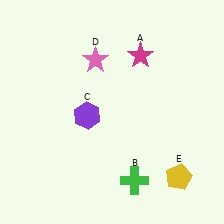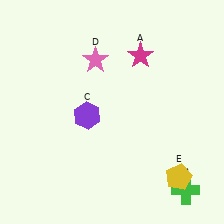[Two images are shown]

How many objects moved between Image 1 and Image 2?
1 object moved between the two images.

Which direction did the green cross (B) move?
The green cross (B) moved right.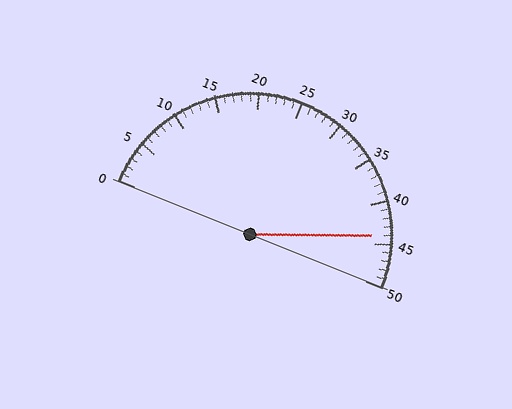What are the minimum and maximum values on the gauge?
The gauge ranges from 0 to 50.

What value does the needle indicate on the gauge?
The needle indicates approximately 44.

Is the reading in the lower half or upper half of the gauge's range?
The reading is in the upper half of the range (0 to 50).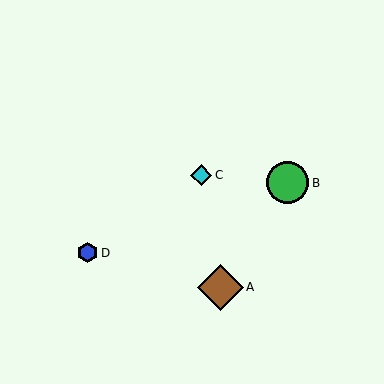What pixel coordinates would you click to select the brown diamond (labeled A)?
Click at (220, 287) to select the brown diamond A.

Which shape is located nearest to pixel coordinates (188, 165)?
The cyan diamond (labeled C) at (201, 175) is nearest to that location.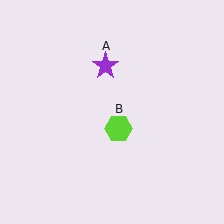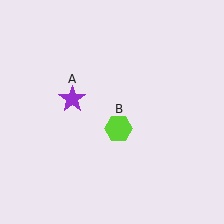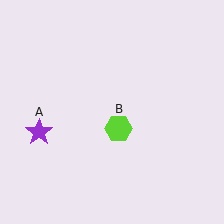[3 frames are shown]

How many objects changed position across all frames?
1 object changed position: purple star (object A).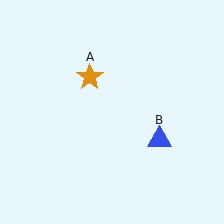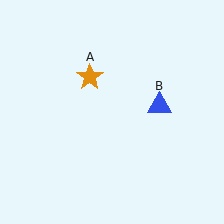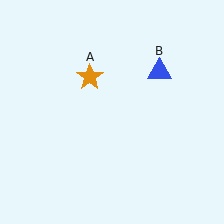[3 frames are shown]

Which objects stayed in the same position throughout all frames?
Orange star (object A) remained stationary.